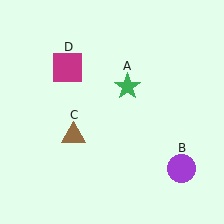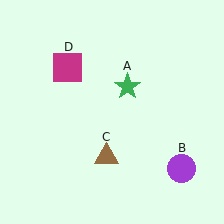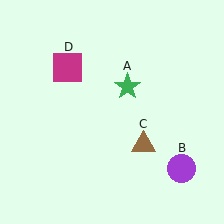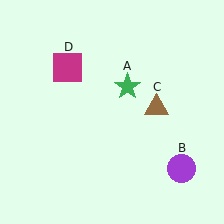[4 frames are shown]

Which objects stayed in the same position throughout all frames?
Green star (object A) and purple circle (object B) and magenta square (object D) remained stationary.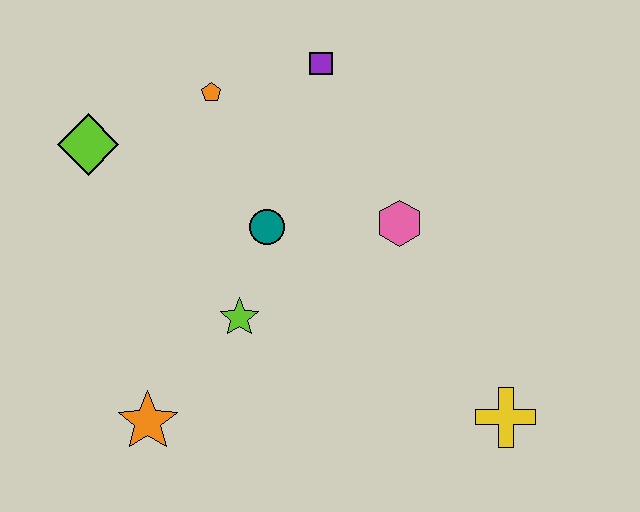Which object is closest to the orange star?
The lime star is closest to the orange star.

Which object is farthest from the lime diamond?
The yellow cross is farthest from the lime diamond.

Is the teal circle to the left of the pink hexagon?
Yes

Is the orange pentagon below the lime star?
No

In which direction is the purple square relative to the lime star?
The purple square is above the lime star.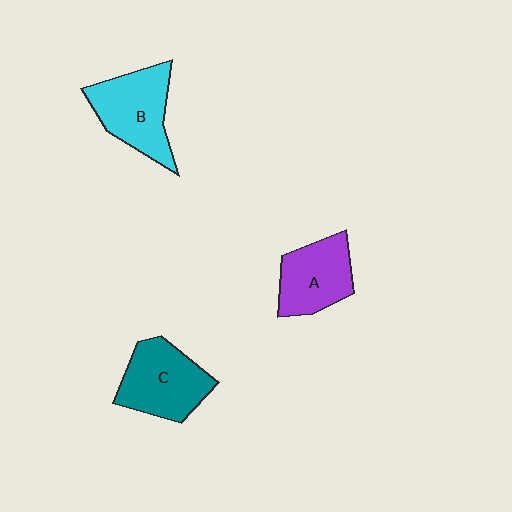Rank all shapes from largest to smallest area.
From largest to smallest: B (cyan), C (teal), A (purple).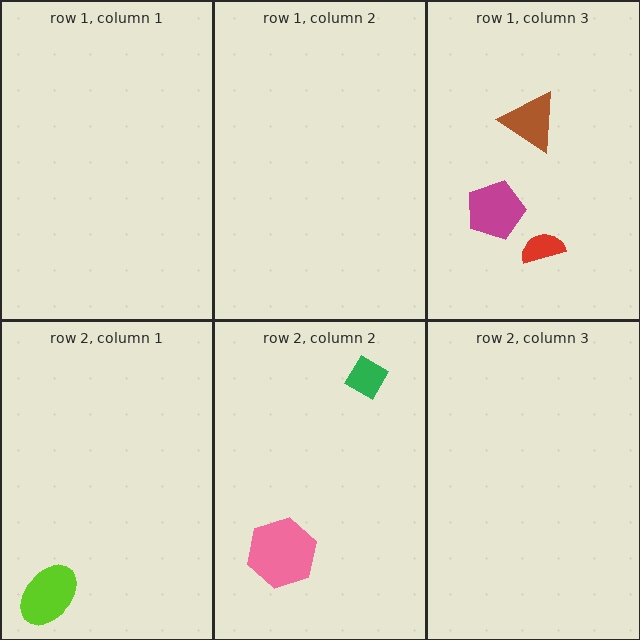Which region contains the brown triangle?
The row 1, column 3 region.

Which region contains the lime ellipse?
The row 2, column 1 region.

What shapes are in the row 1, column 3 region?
The magenta pentagon, the brown triangle, the red semicircle.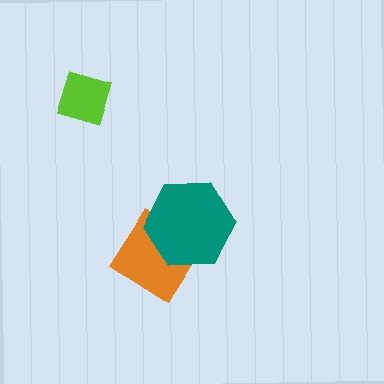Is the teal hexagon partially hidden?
No, no other shape covers it.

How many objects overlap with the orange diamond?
1 object overlaps with the orange diamond.